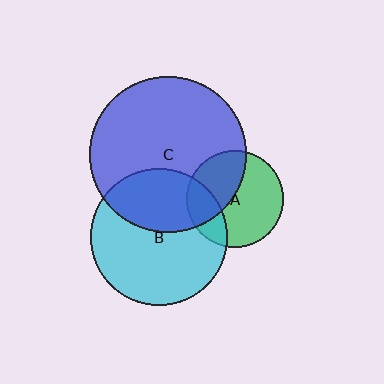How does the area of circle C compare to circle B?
Approximately 1.3 times.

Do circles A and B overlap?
Yes.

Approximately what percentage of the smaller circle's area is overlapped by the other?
Approximately 25%.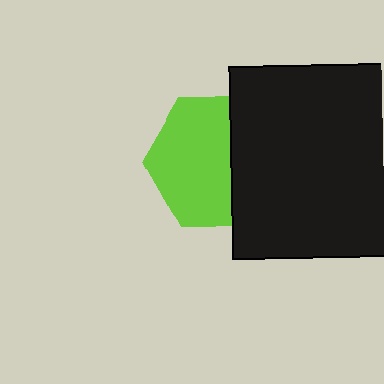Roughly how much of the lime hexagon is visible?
About half of it is visible (roughly 62%).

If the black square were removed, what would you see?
You would see the complete lime hexagon.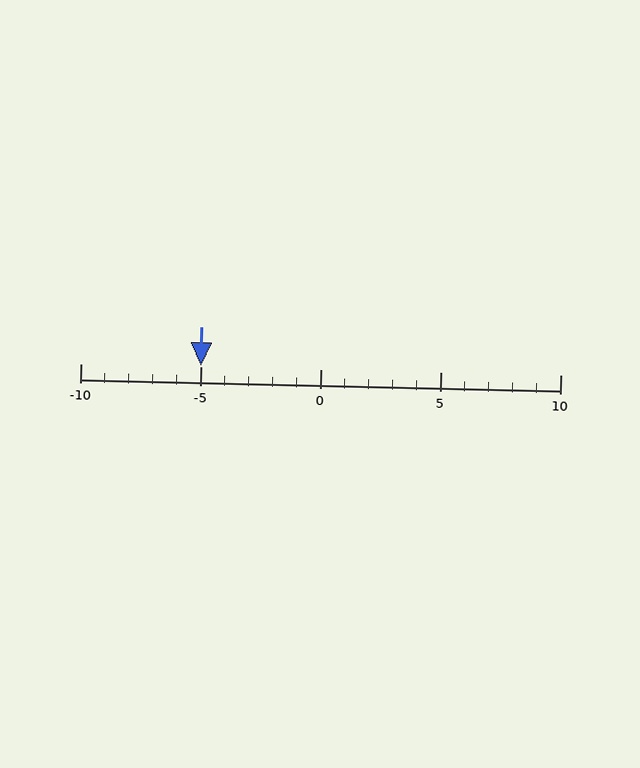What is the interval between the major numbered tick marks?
The major tick marks are spaced 5 units apart.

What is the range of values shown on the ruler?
The ruler shows values from -10 to 10.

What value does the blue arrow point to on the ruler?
The blue arrow points to approximately -5.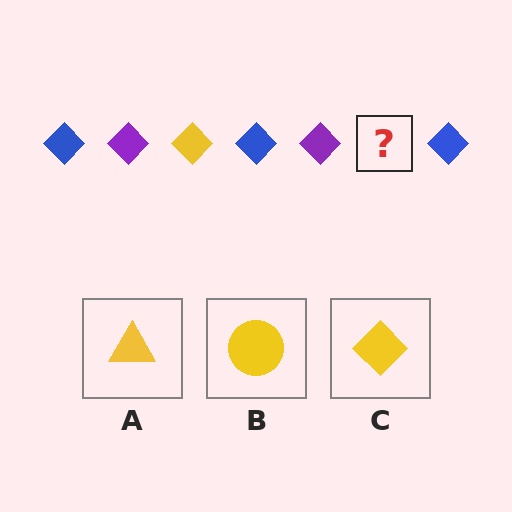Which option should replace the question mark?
Option C.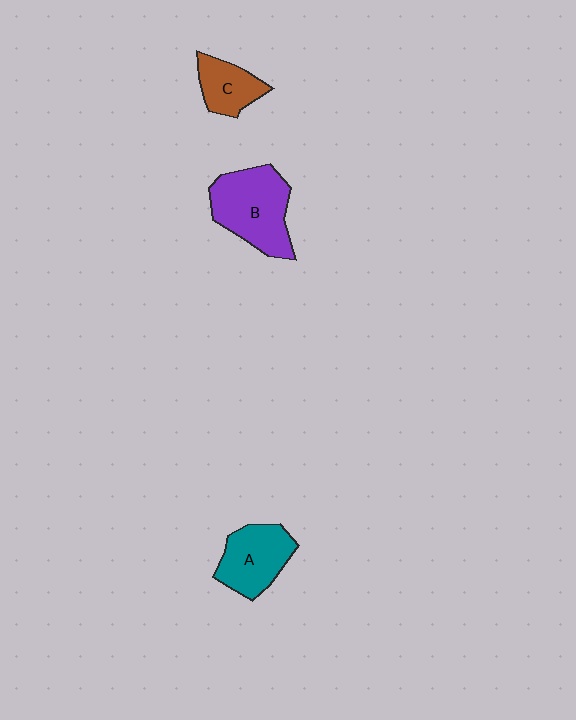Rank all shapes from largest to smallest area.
From largest to smallest: B (purple), A (teal), C (brown).